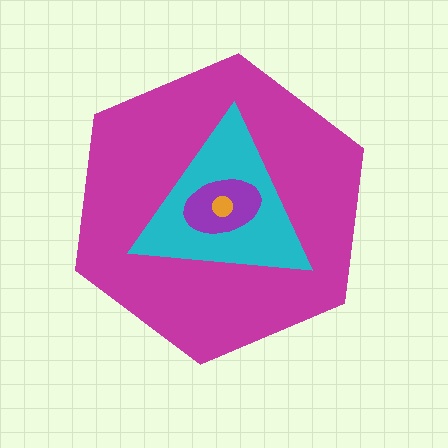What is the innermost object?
The orange circle.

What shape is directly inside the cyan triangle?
The purple ellipse.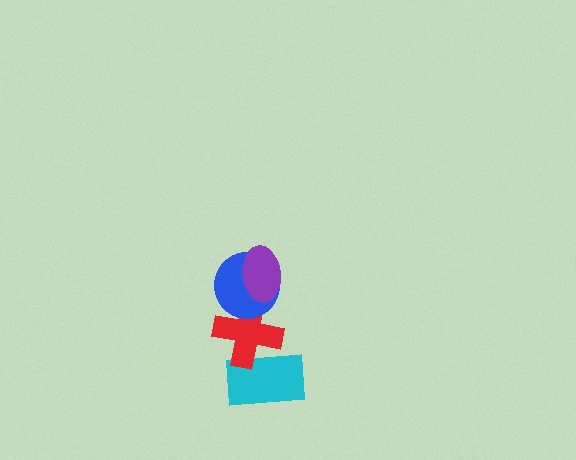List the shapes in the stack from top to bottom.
From top to bottom: the purple ellipse, the blue circle, the red cross, the cyan rectangle.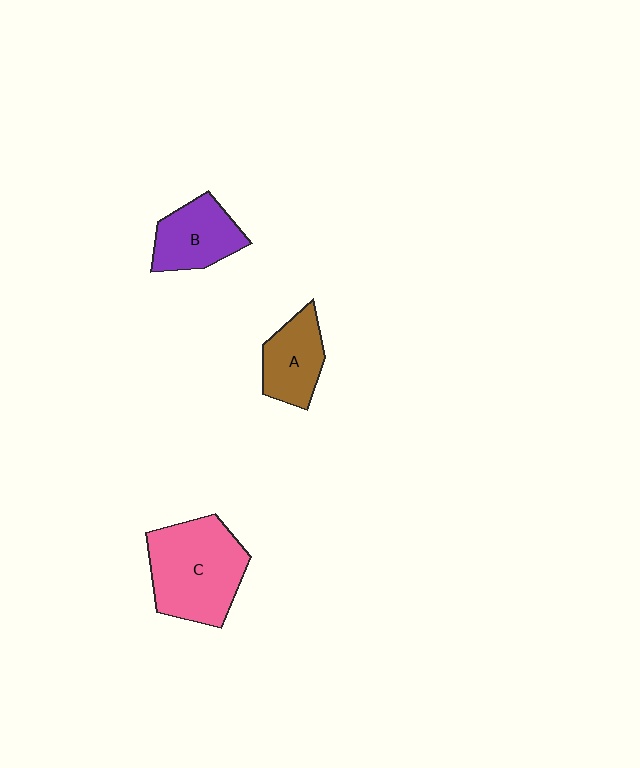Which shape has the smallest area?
Shape A (brown).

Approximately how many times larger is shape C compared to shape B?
Approximately 1.7 times.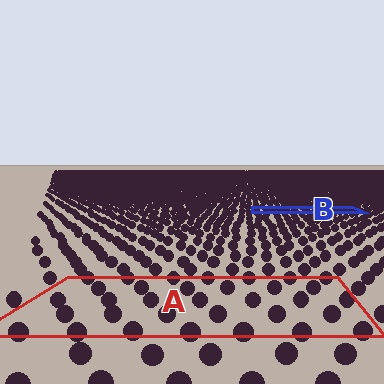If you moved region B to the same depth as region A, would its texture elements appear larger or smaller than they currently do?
They would appear larger. At a closer depth, the same texture elements are projected at a bigger on-screen size.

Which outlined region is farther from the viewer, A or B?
Region B is farther from the viewer — the texture elements inside it appear smaller and more densely packed.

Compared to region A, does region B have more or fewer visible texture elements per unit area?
Region B has more texture elements per unit area — they are packed more densely because it is farther away.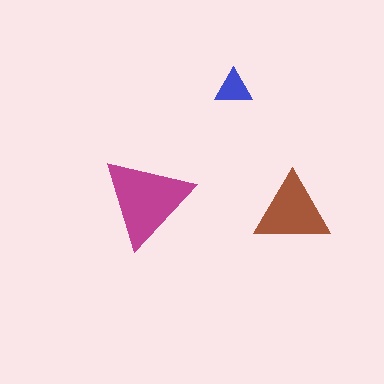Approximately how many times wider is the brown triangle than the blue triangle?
About 2 times wider.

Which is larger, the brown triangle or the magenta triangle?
The magenta one.